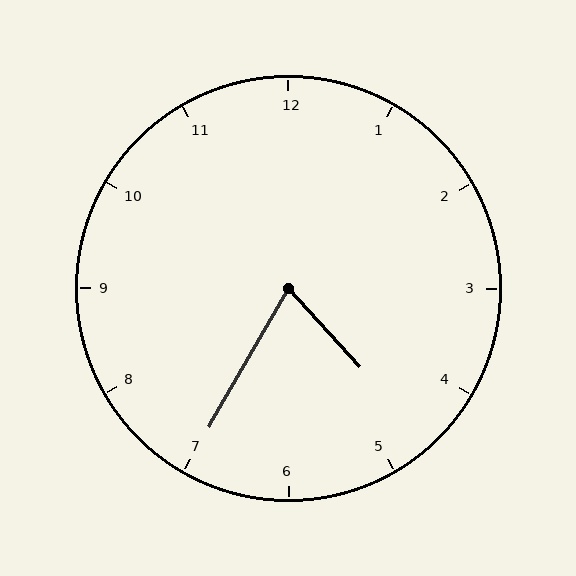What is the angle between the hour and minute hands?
Approximately 72 degrees.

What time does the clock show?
4:35.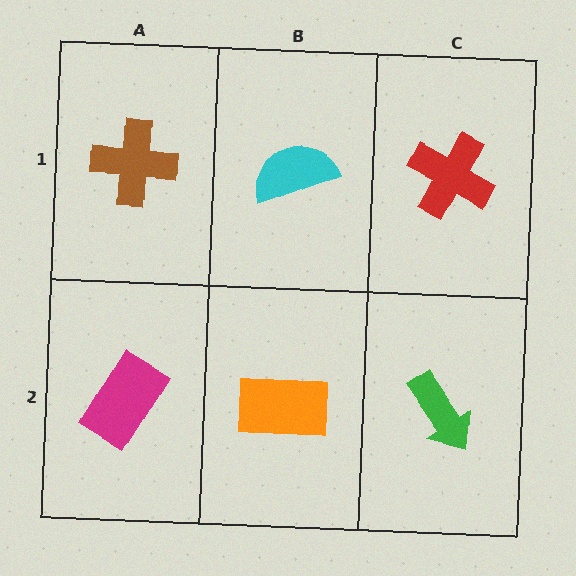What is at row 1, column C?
A red cross.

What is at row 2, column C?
A green arrow.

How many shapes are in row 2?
3 shapes.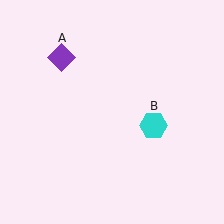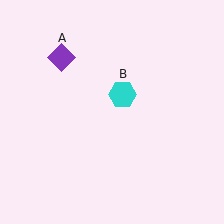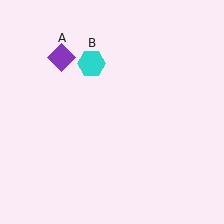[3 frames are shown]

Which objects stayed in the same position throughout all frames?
Purple diamond (object A) remained stationary.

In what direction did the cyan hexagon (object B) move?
The cyan hexagon (object B) moved up and to the left.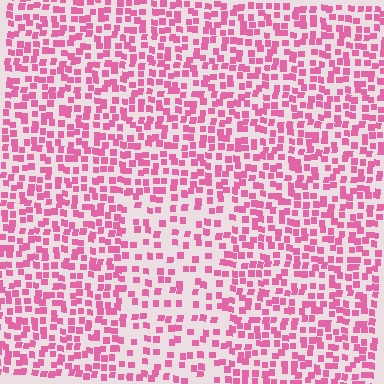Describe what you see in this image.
The image contains small pink elements arranged at two different densities. A rectangle-shaped region is visible where the elements are less densely packed than the surrounding area.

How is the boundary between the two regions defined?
The boundary is defined by a change in element density (approximately 1.8x ratio). All elements are the same color, size, and shape.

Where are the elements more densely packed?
The elements are more densely packed outside the rectangle boundary.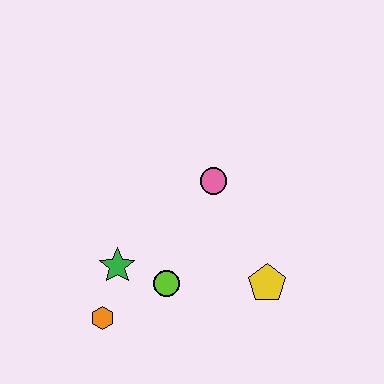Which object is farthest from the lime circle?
The pink circle is farthest from the lime circle.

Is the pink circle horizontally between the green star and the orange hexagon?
No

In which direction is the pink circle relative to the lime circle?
The pink circle is above the lime circle.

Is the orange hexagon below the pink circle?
Yes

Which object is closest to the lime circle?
The green star is closest to the lime circle.